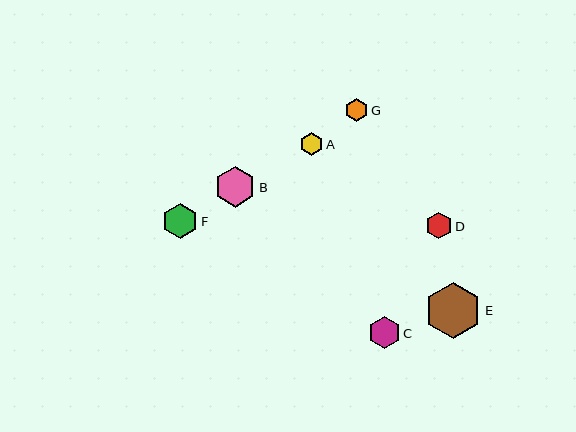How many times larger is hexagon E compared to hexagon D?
Hexagon E is approximately 2.1 times the size of hexagon D.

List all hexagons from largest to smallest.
From largest to smallest: E, B, F, C, D, G, A.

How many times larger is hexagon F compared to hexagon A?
Hexagon F is approximately 1.6 times the size of hexagon A.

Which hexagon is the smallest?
Hexagon A is the smallest with a size of approximately 23 pixels.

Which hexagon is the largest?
Hexagon E is the largest with a size of approximately 57 pixels.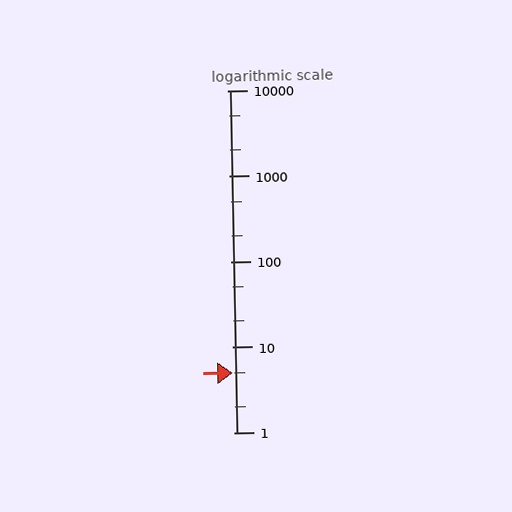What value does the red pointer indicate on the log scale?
The pointer indicates approximately 4.9.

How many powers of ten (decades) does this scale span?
The scale spans 4 decades, from 1 to 10000.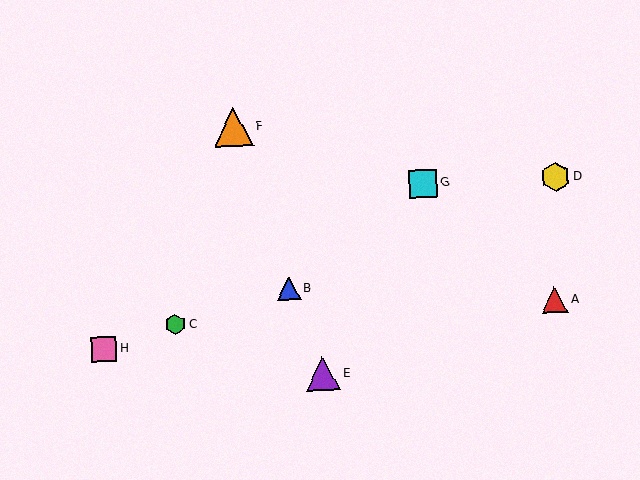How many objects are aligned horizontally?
2 objects (D, G) are aligned horizontally.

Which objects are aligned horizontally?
Objects D, G are aligned horizontally.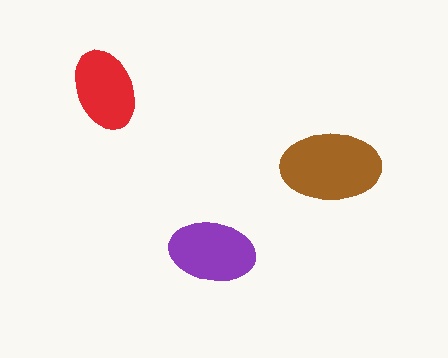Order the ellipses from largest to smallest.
the brown one, the purple one, the red one.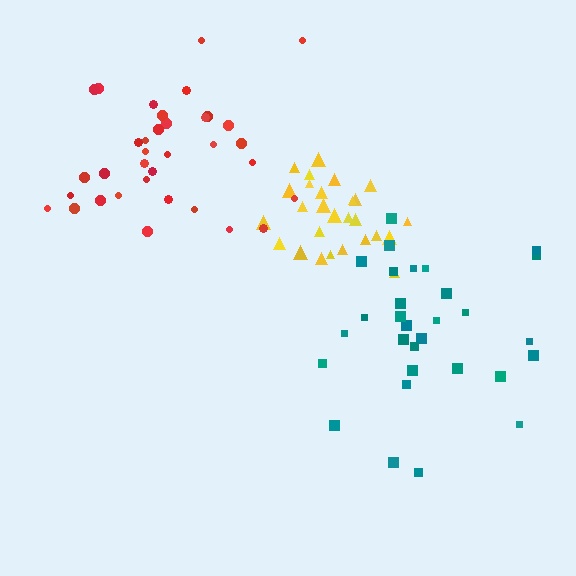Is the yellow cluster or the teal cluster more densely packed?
Yellow.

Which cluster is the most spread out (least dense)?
Red.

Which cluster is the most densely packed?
Yellow.